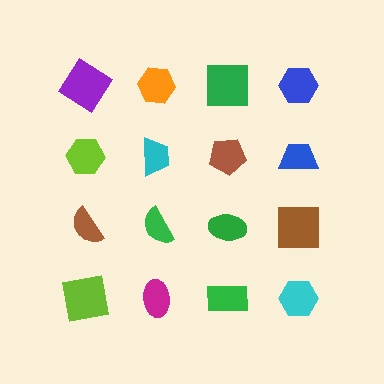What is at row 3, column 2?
A green semicircle.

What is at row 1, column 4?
A blue hexagon.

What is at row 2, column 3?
A brown pentagon.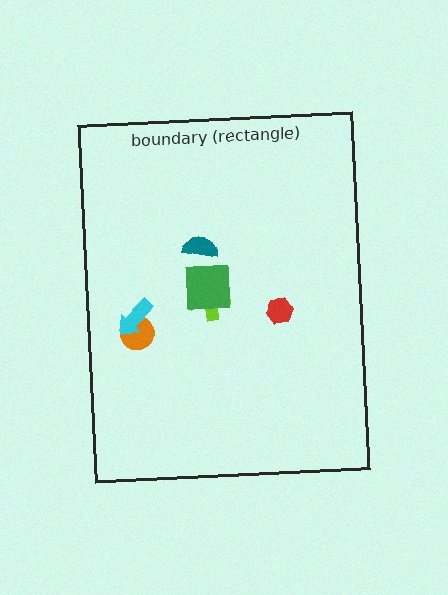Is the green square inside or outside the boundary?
Inside.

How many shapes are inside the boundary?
6 inside, 0 outside.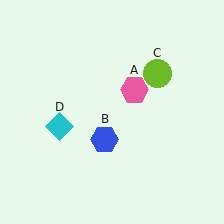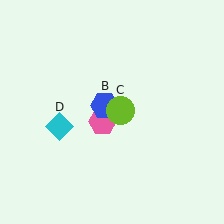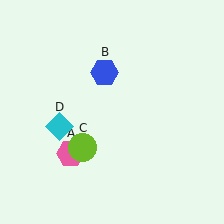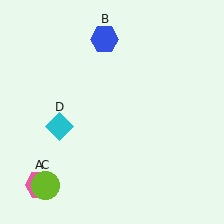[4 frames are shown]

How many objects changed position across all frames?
3 objects changed position: pink hexagon (object A), blue hexagon (object B), lime circle (object C).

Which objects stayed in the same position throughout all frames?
Cyan diamond (object D) remained stationary.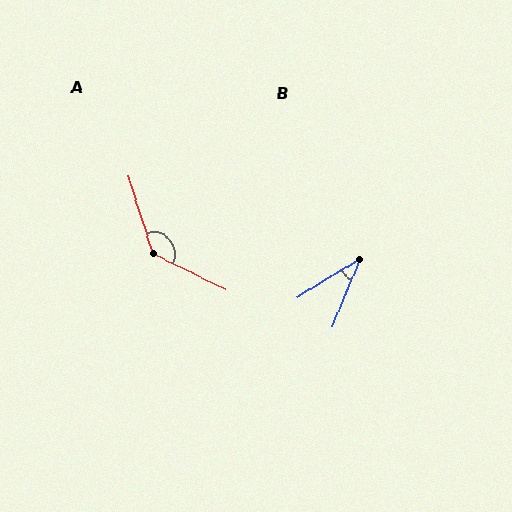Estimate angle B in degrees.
Approximately 36 degrees.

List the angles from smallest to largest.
B (36°), A (134°).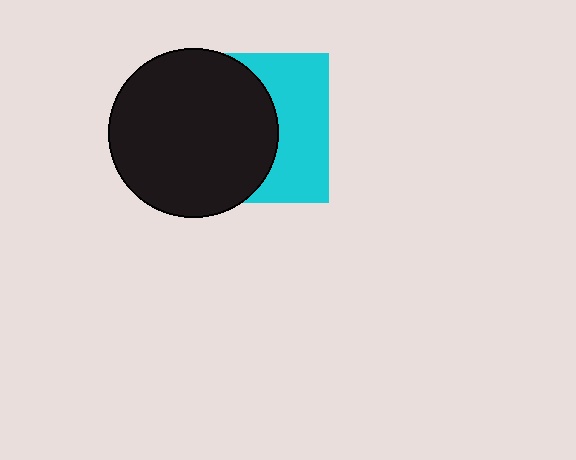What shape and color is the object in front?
The object in front is a black circle.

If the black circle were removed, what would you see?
You would see the complete cyan square.